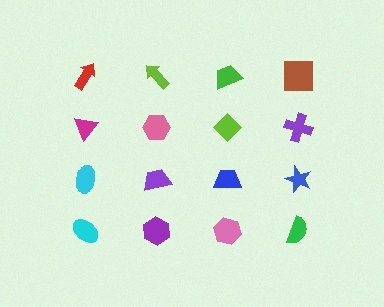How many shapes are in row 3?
4 shapes.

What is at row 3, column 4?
A blue star.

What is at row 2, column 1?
A magenta triangle.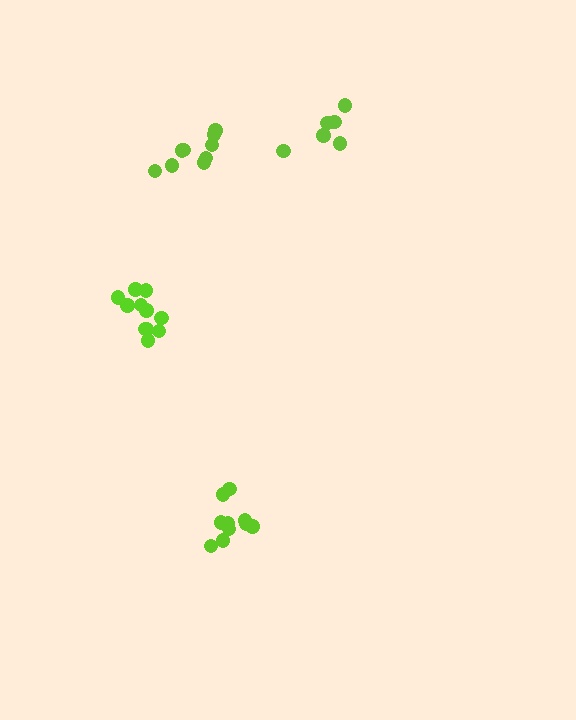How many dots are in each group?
Group 1: 10 dots, Group 2: 11 dots, Group 3: 9 dots, Group 4: 6 dots (36 total).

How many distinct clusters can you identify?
There are 4 distinct clusters.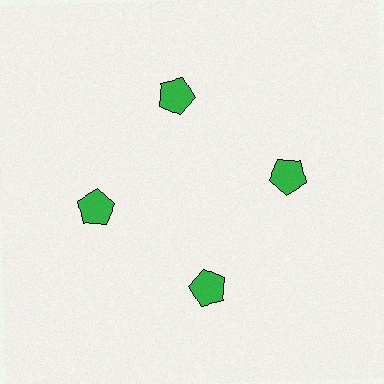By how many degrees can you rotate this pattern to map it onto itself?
The pattern maps onto itself every 90 degrees of rotation.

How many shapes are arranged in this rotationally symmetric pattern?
There are 4 shapes, arranged in 4 groups of 1.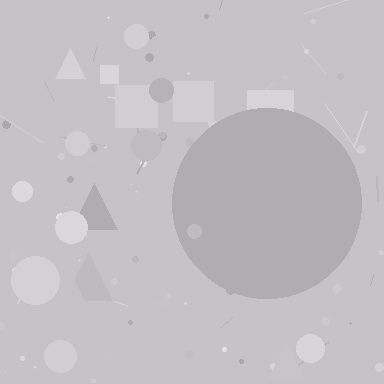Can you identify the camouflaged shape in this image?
The camouflaged shape is a circle.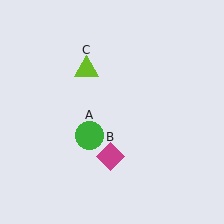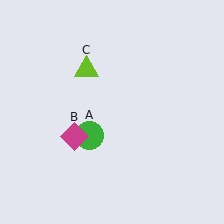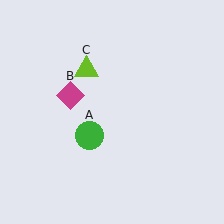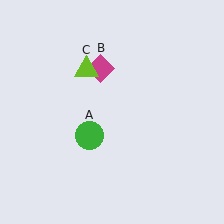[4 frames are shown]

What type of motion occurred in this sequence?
The magenta diamond (object B) rotated clockwise around the center of the scene.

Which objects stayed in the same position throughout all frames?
Green circle (object A) and lime triangle (object C) remained stationary.